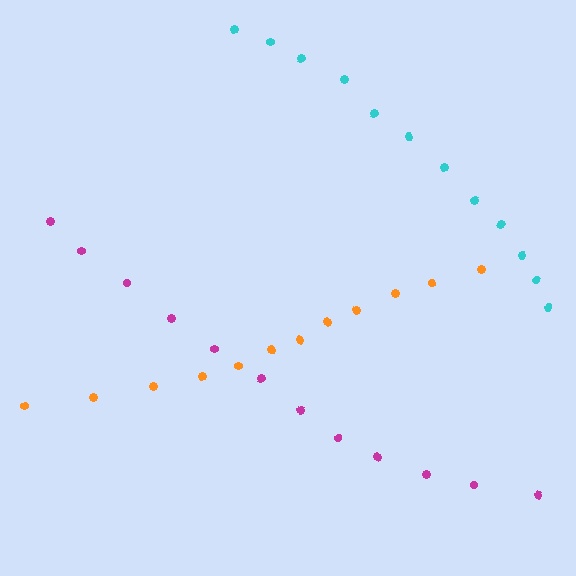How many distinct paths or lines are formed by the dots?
There are 3 distinct paths.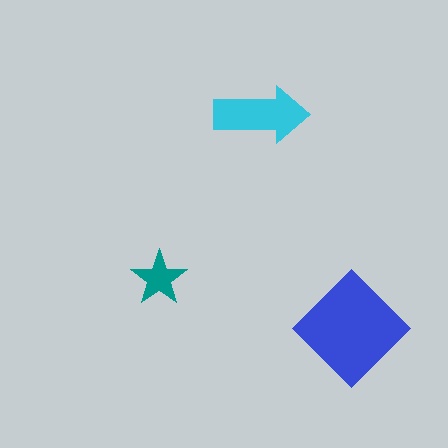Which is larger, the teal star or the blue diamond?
The blue diamond.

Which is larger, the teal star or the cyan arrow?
The cyan arrow.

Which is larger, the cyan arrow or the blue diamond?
The blue diamond.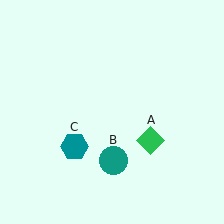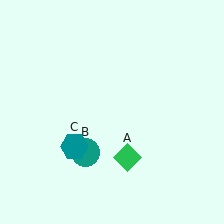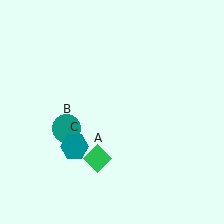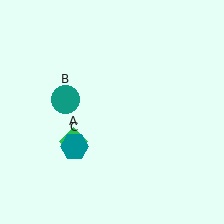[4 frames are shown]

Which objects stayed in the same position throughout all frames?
Teal hexagon (object C) remained stationary.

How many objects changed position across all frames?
2 objects changed position: green diamond (object A), teal circle (object B).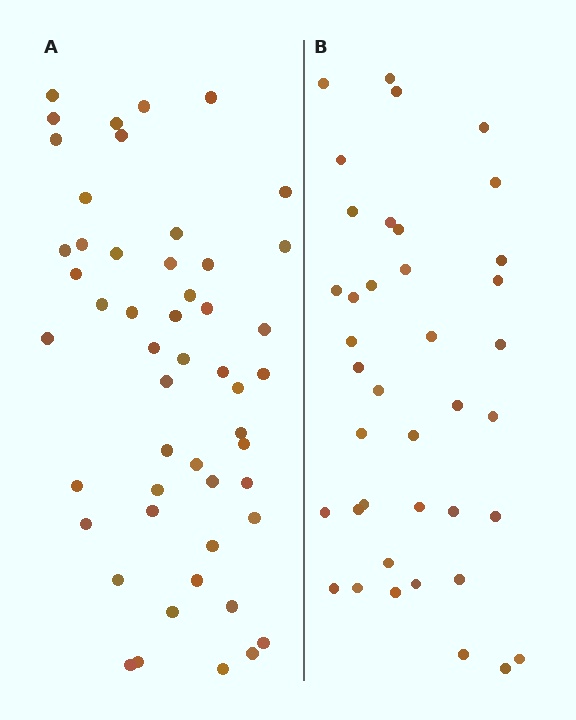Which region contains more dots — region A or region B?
Region A (the left region) has more dots.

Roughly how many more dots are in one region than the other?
Region A has roughly 12 or so more dots than region B.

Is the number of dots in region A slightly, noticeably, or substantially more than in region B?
Region A has noticeably more, but not dramatically so. The ratio is roughly 1.3 to 1.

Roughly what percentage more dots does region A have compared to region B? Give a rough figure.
About 30% more.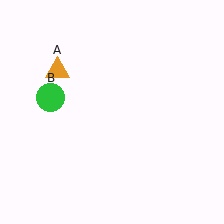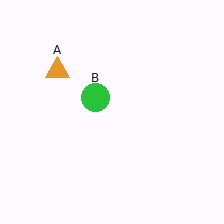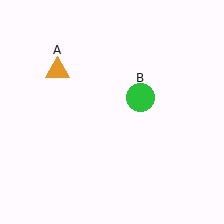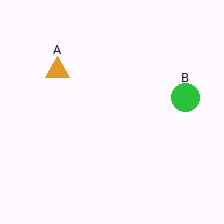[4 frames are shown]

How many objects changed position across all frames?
1 object changed position: green circle (object B).